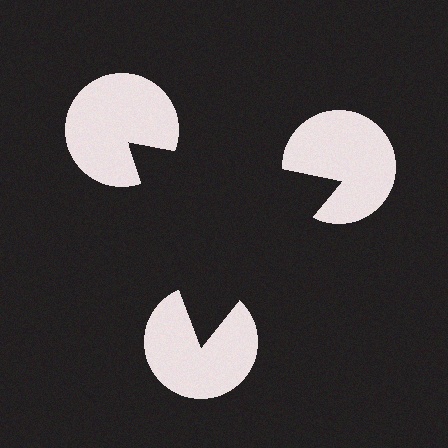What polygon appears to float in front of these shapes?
An illusory triangle — its edges are inferred from the aligned wedge cuts in the pac-man discs, not physically drawn.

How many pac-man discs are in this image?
There are 3 — one at each vertex of the illusory triangle.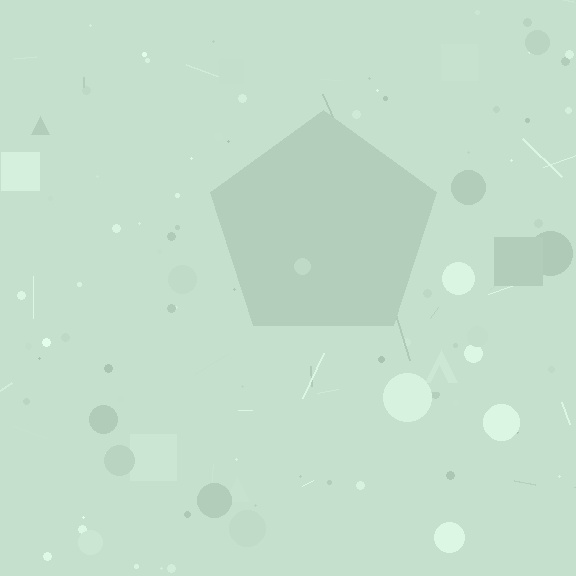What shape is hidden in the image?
A pentagon is hidden in the image.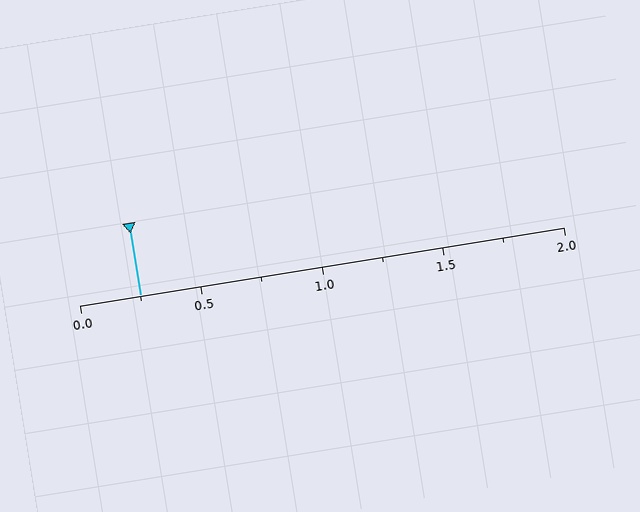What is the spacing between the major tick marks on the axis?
The major ticks are spaced 0.5 apart.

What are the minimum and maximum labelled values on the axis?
The axis runs from 0.0 to 2.0.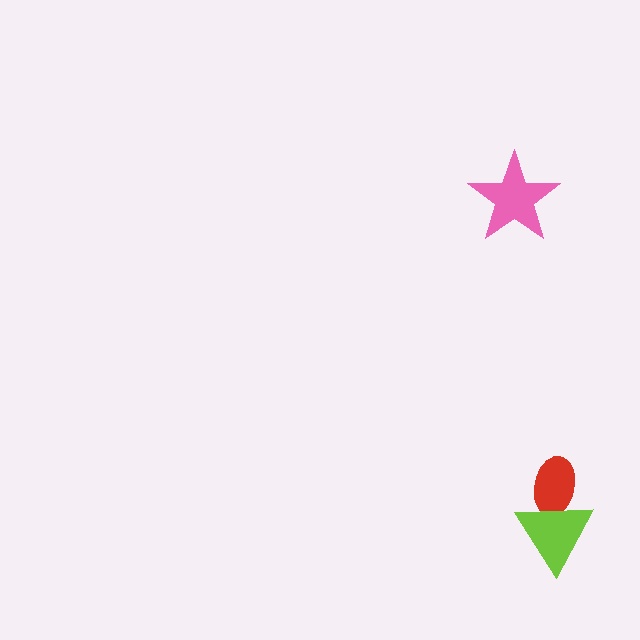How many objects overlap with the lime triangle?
1 object overlaps with the lime triangle.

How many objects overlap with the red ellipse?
1 object overlaps with the red ellipse.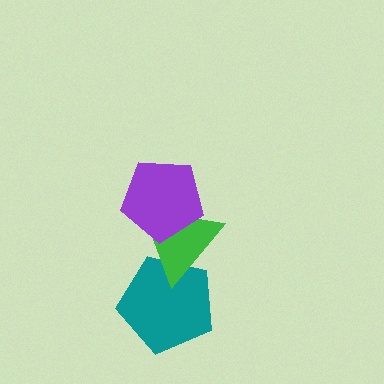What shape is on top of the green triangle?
The purple pentagon is on top of the green triangle.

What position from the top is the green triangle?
The green triangle is 2nd from the top.